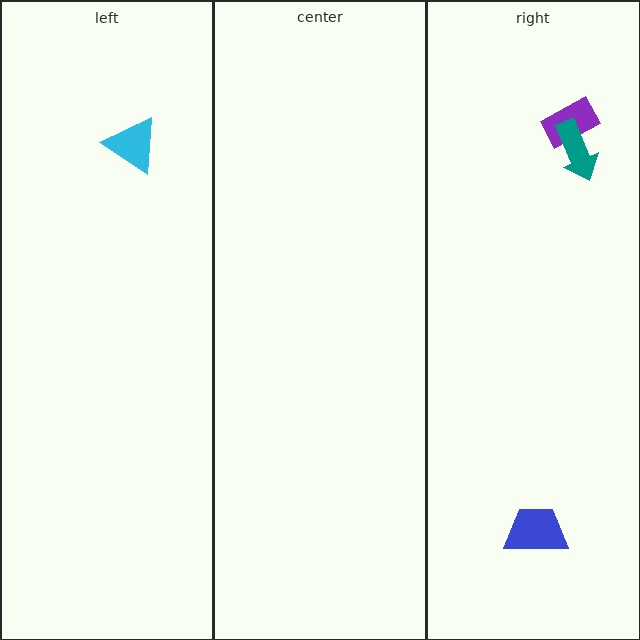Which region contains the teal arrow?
The right region.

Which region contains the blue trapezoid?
The right region.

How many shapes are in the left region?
1.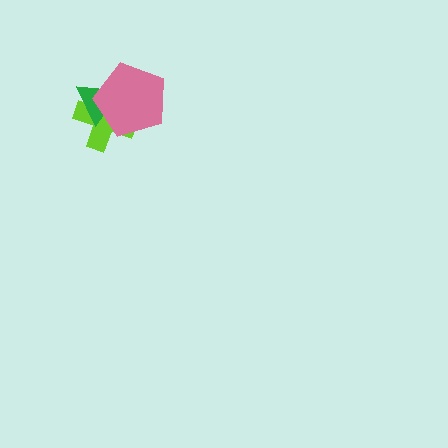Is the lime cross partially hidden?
Yes, it is partially covered by another shape.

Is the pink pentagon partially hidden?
No, no other shape covers it.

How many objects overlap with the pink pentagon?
2 objects overlap with the pink pentagon.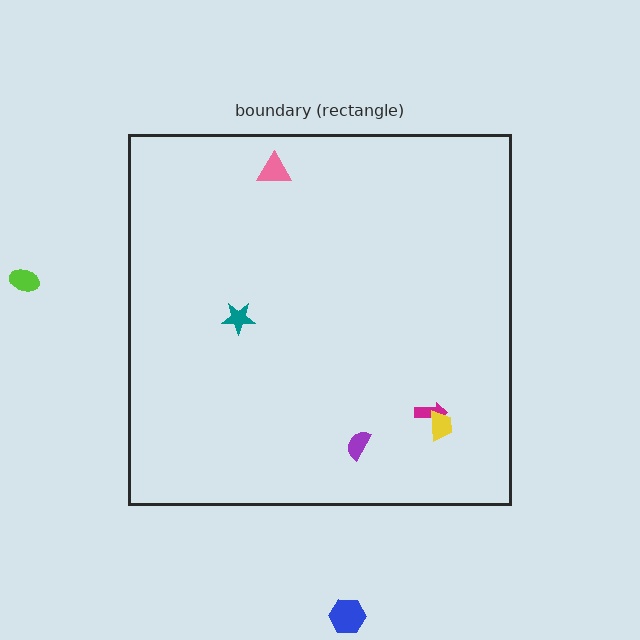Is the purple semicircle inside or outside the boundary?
Inside.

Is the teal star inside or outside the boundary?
Inside.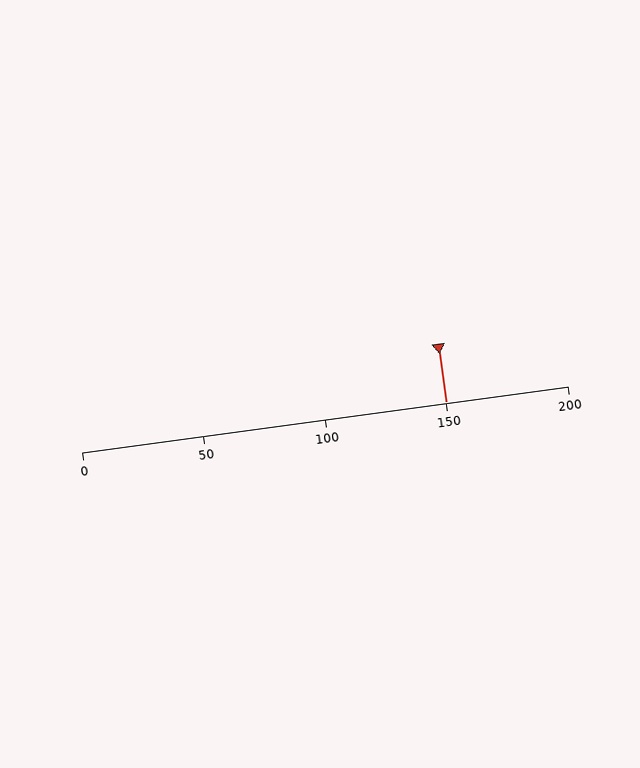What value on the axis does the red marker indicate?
The marker indicates approximately 150.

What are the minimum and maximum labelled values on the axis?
The axis runs from 0 to 200.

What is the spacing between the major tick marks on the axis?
The major ticks are spaced 50 apart.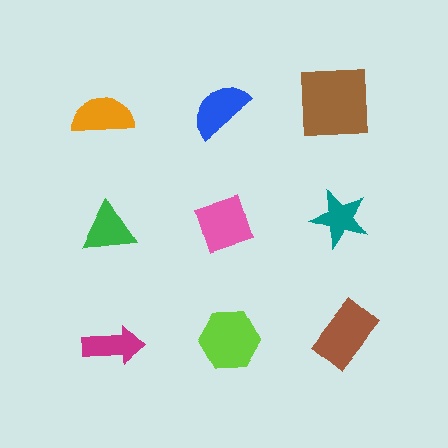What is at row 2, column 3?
A teal star.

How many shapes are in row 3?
3 shapes.